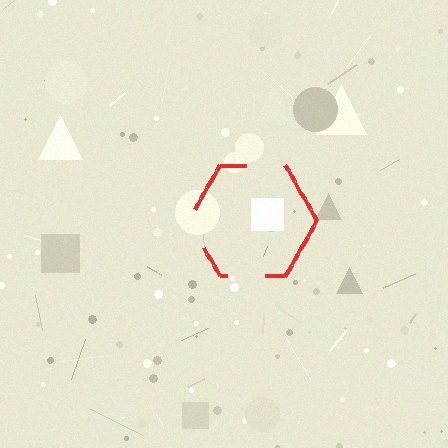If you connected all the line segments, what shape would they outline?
They would outline a hexagon.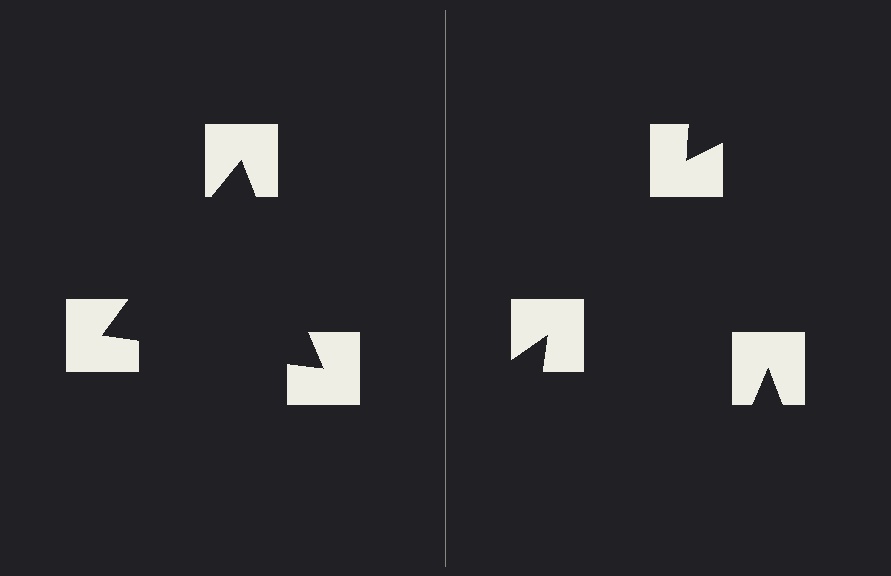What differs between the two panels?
The notched squares are positioned identically on both sides; only the wedge orientations differ. On the left they align to a triangle; on the right they are misaligned.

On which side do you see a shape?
An illusory triangle appears on the left side. On the right side the wedge cuts are rotated, so no coherent shape forms.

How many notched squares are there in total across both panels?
6 — 3 on each side.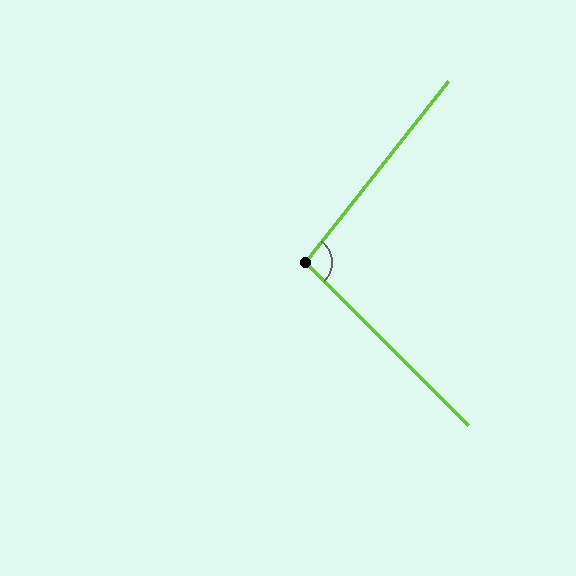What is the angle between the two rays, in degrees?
Approximately 97 degrees.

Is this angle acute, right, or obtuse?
It is obtuse.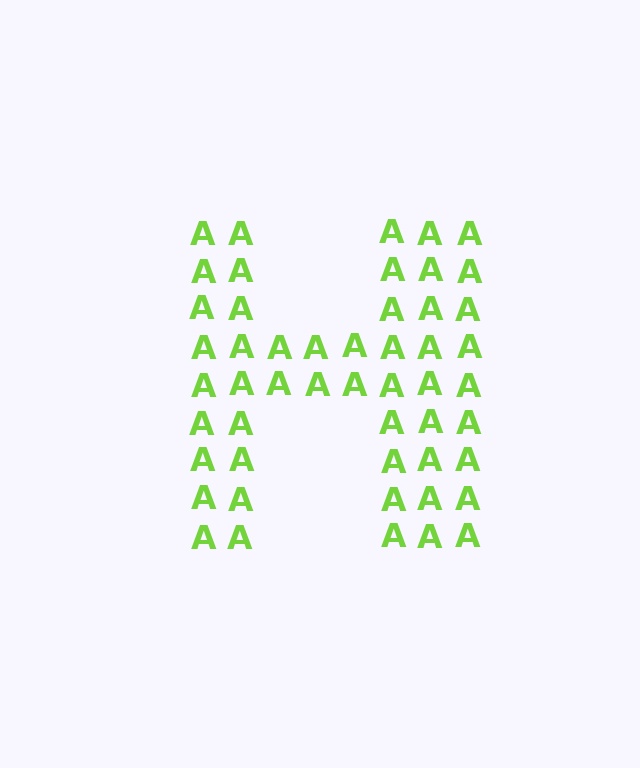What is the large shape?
The large shape is the letter H.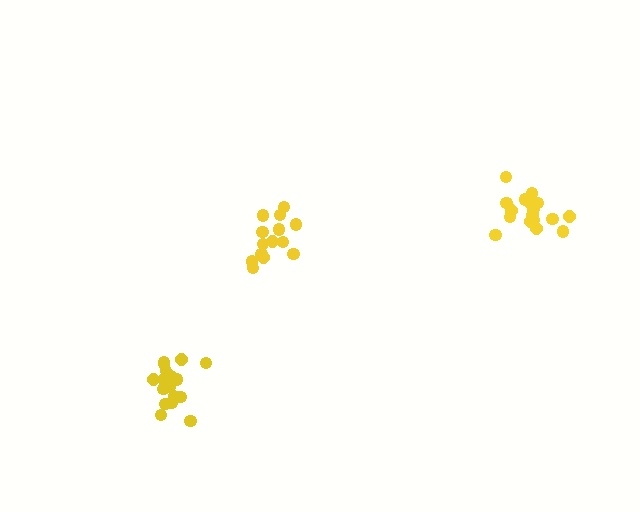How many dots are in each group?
Group 1: 14 dots, Group 2: 19 dots, Group 3: 17 dots (50 total).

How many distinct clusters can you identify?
There are 3 distinct clusters.